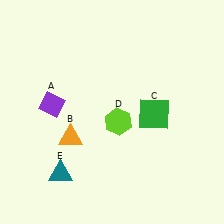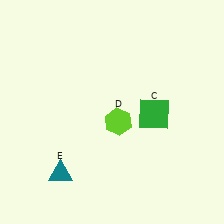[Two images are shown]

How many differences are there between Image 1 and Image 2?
There are 2 differences between the two images.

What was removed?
The orange triangle (B), the purple diamond (A) were removed in Image 2.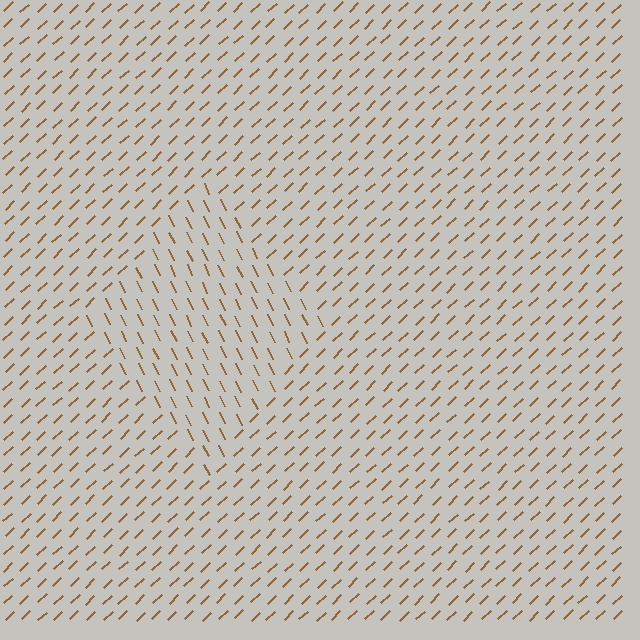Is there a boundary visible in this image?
Yes, there is a texture boundary formed by a change in line orientation.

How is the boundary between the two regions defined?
The boundary is defined purely by a change in line orientation (approximately 72 degrees difference). All lines are the same color and thickness.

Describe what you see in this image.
The image is filled with small brown line segments. A diamond region in the image has lines oriented differently from the surrounding lines, creating a visible texture boundary.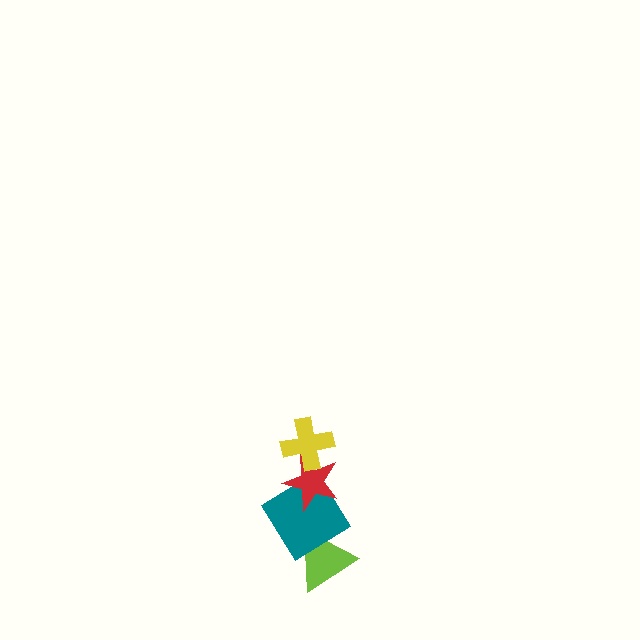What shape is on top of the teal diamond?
The red star is on top of the teal diamond.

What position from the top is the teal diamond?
The teal diamond is 3rd from the top.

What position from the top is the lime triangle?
The lime triangle is 4th from the top.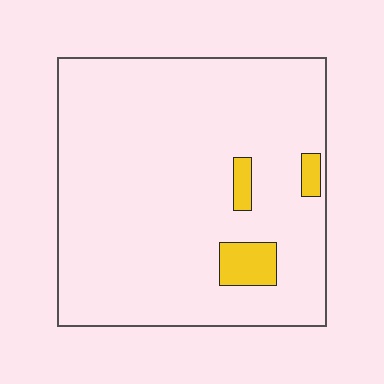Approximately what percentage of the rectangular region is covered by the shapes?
Approximately 5%.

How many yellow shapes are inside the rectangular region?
3.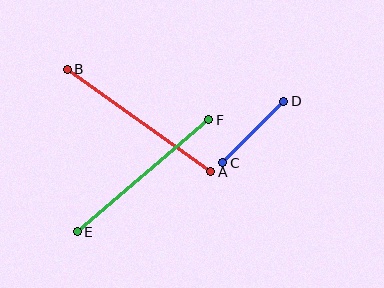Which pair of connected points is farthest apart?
Points A and B are farthest apart.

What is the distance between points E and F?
The distance is approximately 173 pixels.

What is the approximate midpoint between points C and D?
The midpoint is at approximately (253, 132) pixels.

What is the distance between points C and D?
The distance is approximately 87 pixels.